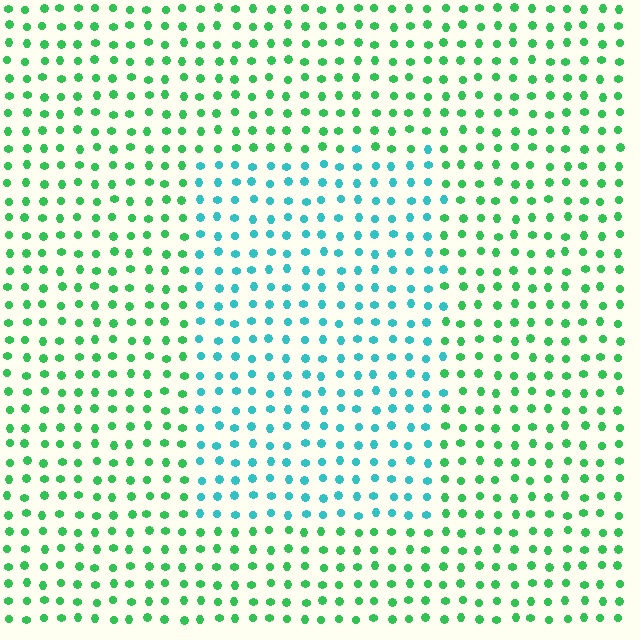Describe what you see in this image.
The image is filled with small green elements in a uniform arrangement. A rectangle-shaped region is visible where the elements are tinted to a slightly different hue, forming a subtle color boundary.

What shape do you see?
I see a rectangle.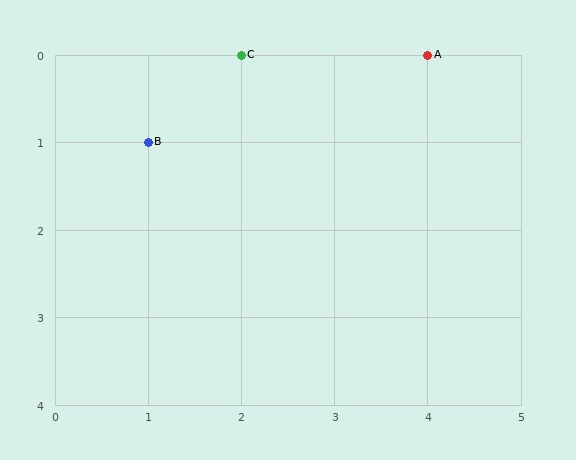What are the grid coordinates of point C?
Point C is at grid coordinates (2, 0).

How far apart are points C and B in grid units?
Points C and B are 1 column and 1 row apart (about 1.4 grid units diagonally).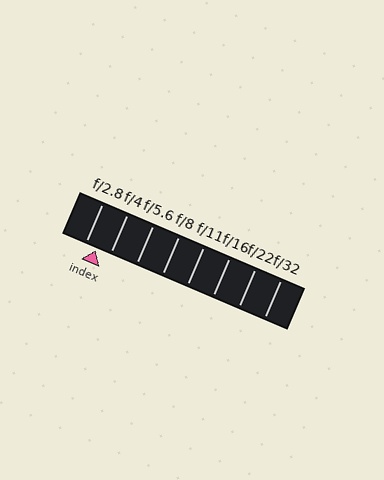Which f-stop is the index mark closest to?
The index mark is closest to f/2.8.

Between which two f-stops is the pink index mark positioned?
The index mark is between f/2.8 and f/4.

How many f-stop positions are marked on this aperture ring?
There are 8 f-stop positions marked.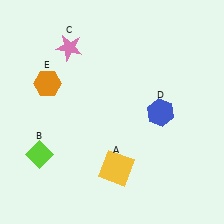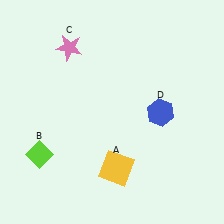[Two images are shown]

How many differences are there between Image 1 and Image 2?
There is 1 difference between the two images.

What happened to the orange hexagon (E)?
The orange hexagon (E) was removed in Image 2. It was in the top-left area of Image 1.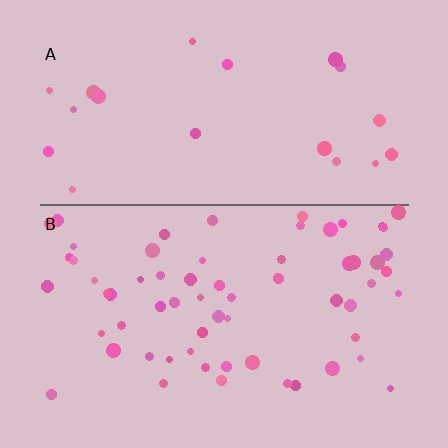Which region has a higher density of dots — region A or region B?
B (the bottom).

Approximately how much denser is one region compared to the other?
Approximately 3.0× — region B over region A.